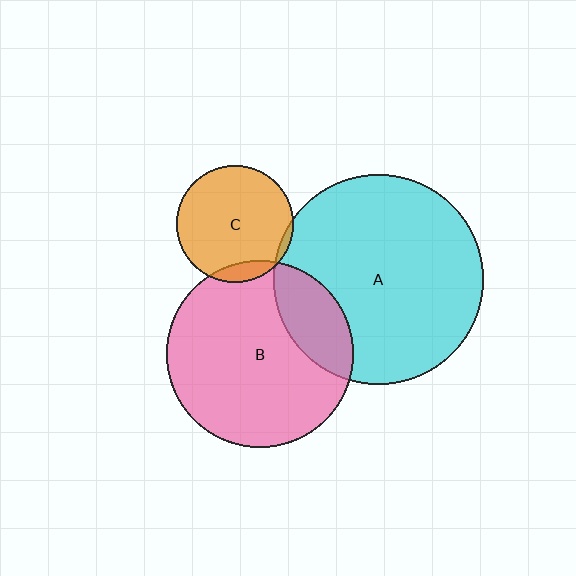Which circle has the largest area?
Circle A (cyan).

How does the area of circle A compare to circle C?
Approximately 3.2 times.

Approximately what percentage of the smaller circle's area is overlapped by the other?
Approximately 20%.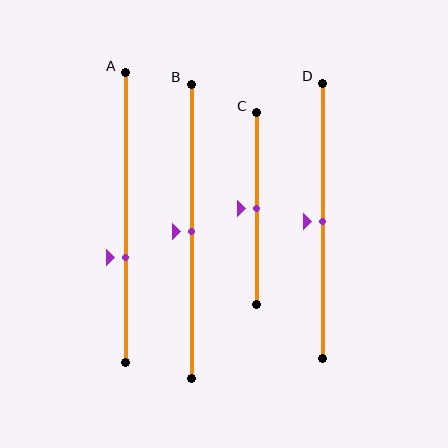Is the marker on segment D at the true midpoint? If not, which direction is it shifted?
Yes, the marker on segment D is at the true midpoint.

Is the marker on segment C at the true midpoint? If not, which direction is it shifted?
Yes, the marker on segment C is at the true midpoint.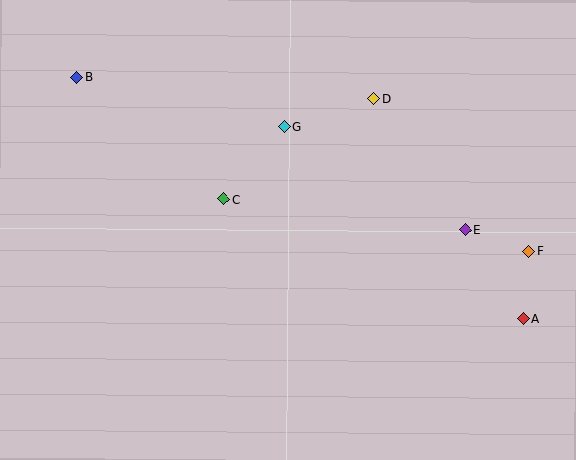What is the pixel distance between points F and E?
The distance between F and E is 67 pixels.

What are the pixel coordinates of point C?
Point C is at (224, 199).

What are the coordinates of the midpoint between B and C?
The midpoint between B and C is at (150, 138).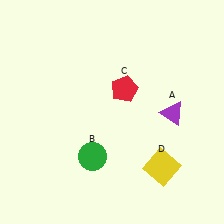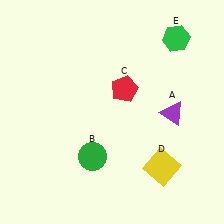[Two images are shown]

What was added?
A green hexagon (E) was added in Image 2.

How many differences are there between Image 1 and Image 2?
There is 1 difference between the two images.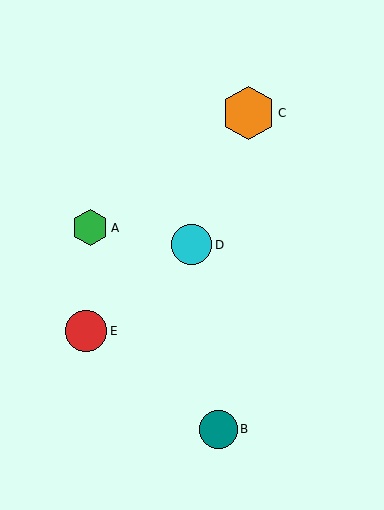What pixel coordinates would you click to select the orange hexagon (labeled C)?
Click at (249, 113) to select the orange hexagon C.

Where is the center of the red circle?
The center of the red circle is at (86, 331).